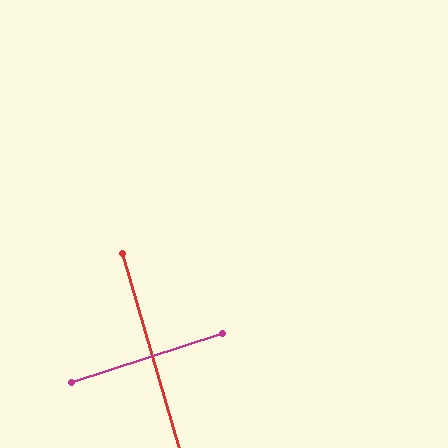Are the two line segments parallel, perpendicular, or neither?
Perpendicular — they meet at approximately 88°.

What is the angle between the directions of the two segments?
Approximately 88 degrees.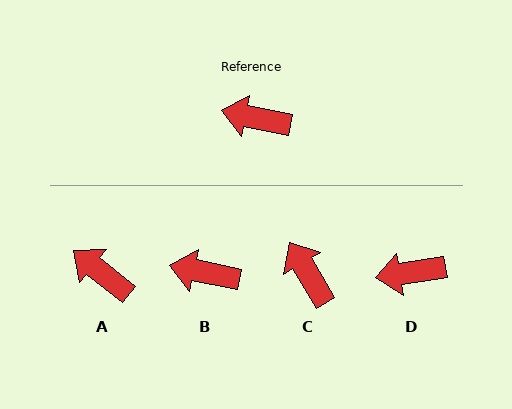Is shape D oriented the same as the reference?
No, it is off by about 20 degrees.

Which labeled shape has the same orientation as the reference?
B.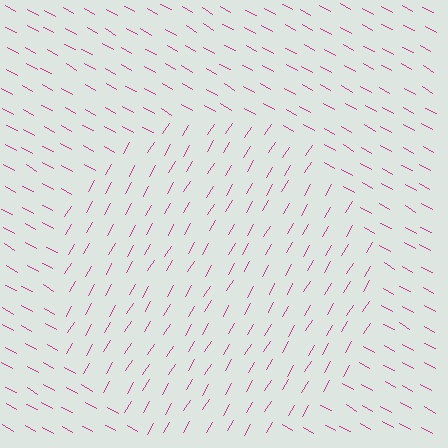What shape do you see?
I see a circle.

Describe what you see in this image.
The image is filled with small magenta line segments. A circle region in the image has lines oriented differently from the surrounding lines, creating a visible texture boundary.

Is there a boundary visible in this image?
Yes, there is a texture boundary formed by a change in line orientation.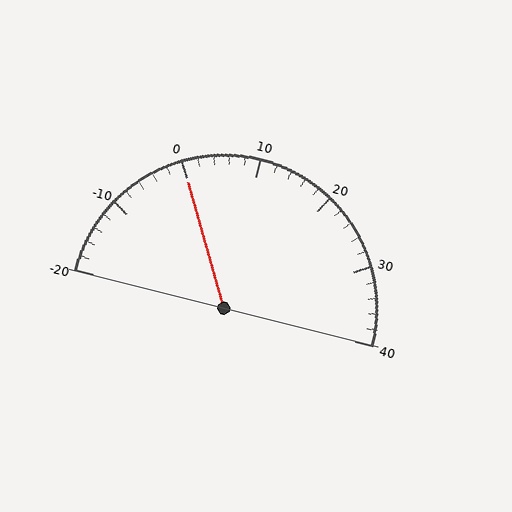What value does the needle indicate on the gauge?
The needle indicates approximately 0.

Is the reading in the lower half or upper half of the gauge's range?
The reading is in the lower half of the range (-20 to 40).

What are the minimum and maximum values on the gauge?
The gauge ranges from -20 to 40.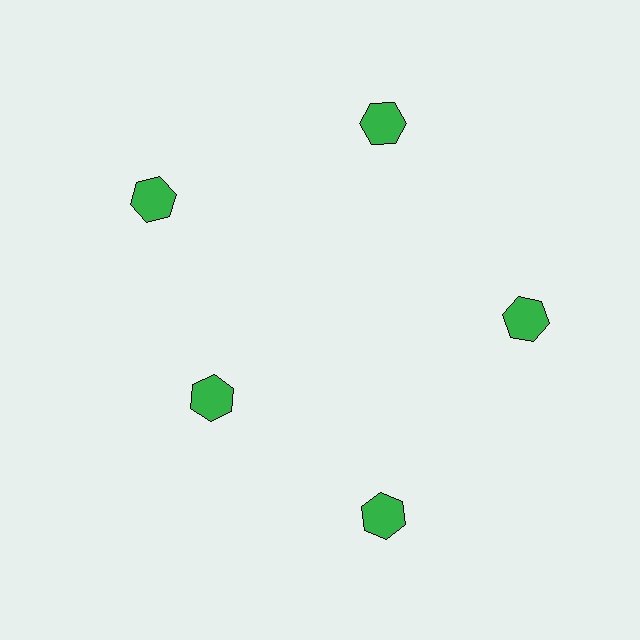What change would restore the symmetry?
The symmetry would be restored by moving it outward, back onto the ring so that all 5 hexagons sit at equal angles and equal distance from the center.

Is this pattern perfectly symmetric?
No. The 5 green hexagons are arranged in a ring, but one element near the 8 o'clock position is pulled inward toward the center, breaking the 5-fold rotational symmetry.